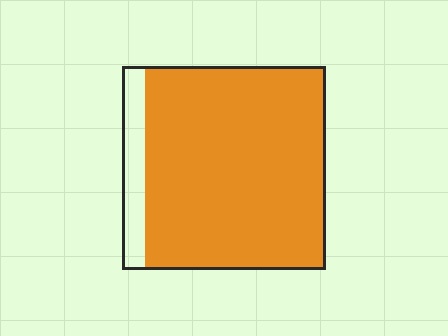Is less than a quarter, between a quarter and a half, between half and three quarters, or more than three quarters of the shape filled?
More than three quarters.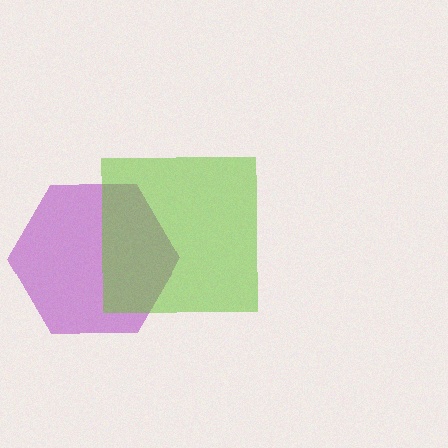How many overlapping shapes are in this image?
There are 2 overlapping shapes in the image.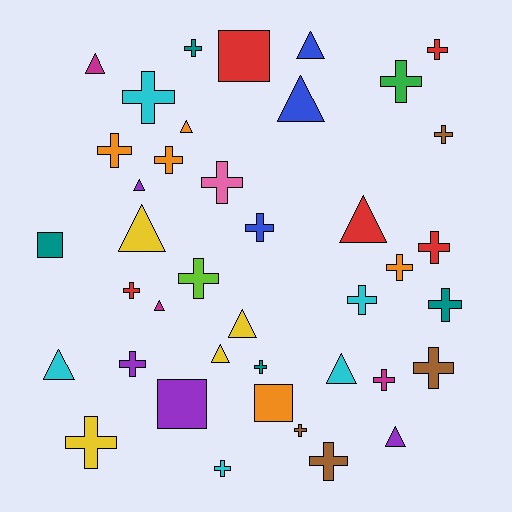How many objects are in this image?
There are 40 objects.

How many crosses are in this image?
There are 23 crosses.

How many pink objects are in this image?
There is 1 pink object.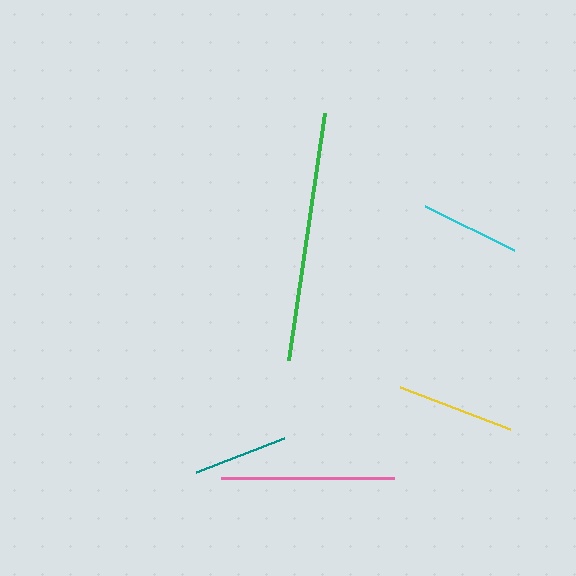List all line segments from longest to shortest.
From longest to shortest: green, pink, yellow, cyan, teal.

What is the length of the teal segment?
The teal segment is approximately 95 pixels long.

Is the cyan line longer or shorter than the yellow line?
The yellow line is longer than the cyan line.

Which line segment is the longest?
The green line is the longest at approximately 249 pixels.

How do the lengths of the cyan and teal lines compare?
The cyan and teal lines are approximately the same length.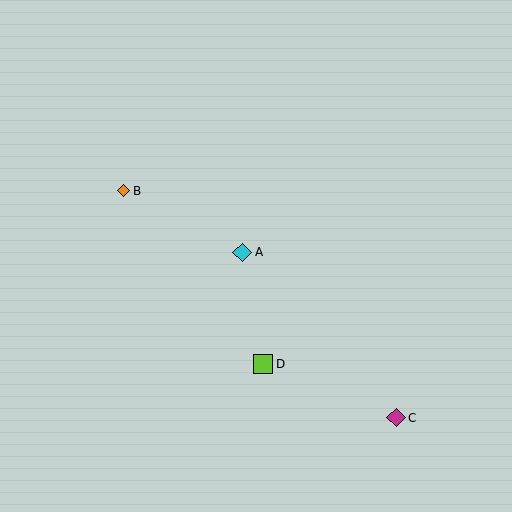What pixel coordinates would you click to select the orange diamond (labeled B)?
Click at (124, 191) to select the orange diamond B.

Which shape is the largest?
The lime square (labeled D) is the largest.